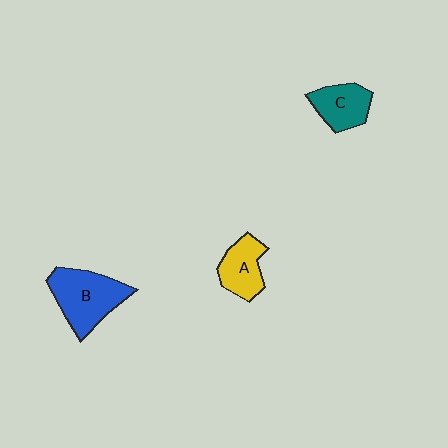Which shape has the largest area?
Shape B (blue).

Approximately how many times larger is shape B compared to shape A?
Approximately 1.6 times.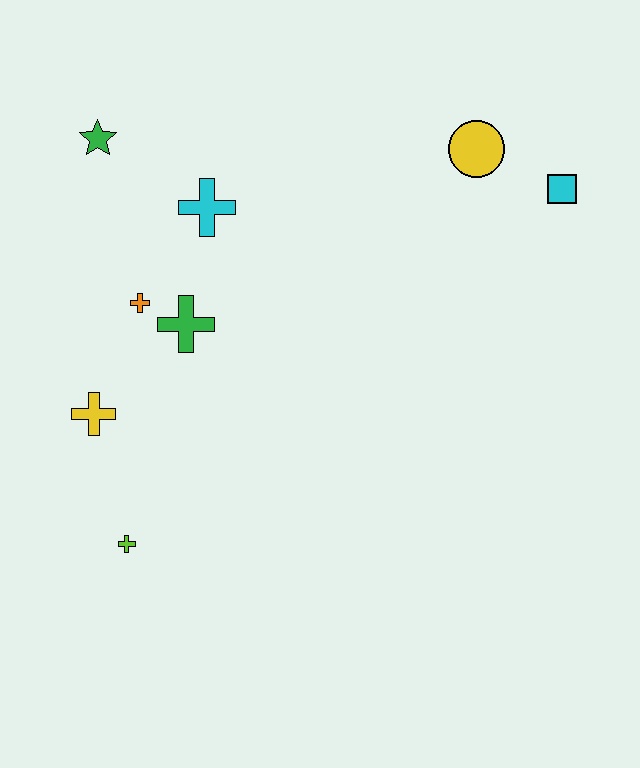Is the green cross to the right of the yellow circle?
No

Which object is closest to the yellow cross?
The orange cross is closest to the yellow cross.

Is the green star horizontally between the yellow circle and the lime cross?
No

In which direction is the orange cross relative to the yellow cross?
The orange cross is above the yellow cross.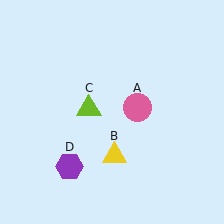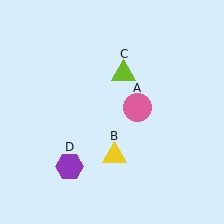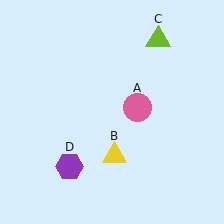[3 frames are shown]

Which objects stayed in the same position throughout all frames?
Pink circle (object A) and yellow triangle (object B) and purple hexagon (object D) remained stationary.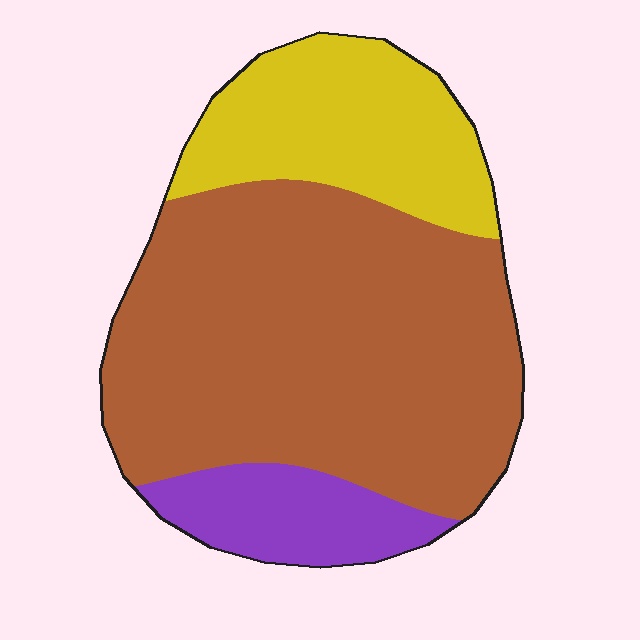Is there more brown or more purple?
Brown.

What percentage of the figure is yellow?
Yellow takes up less than a quarter of the figure.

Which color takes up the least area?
Purple, at roughly 15%.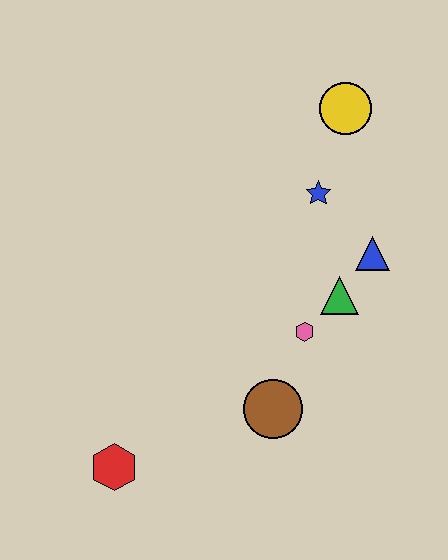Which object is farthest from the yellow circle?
The red hexagon is farthest from the yellow circle.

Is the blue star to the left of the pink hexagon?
No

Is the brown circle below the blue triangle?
Yes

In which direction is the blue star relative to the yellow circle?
The blue star is below the yellow circle.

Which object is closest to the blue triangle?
The green triangle is closest to the blue triangle.